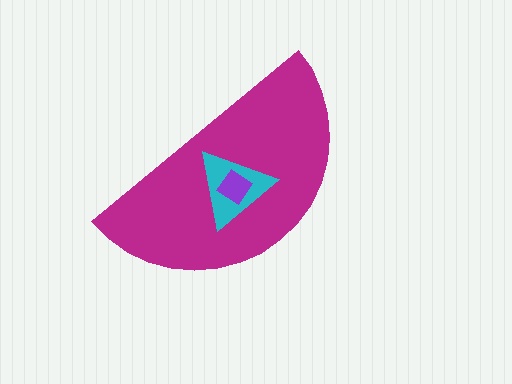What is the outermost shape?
The magenta semicircle.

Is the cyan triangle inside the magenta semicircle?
Yes.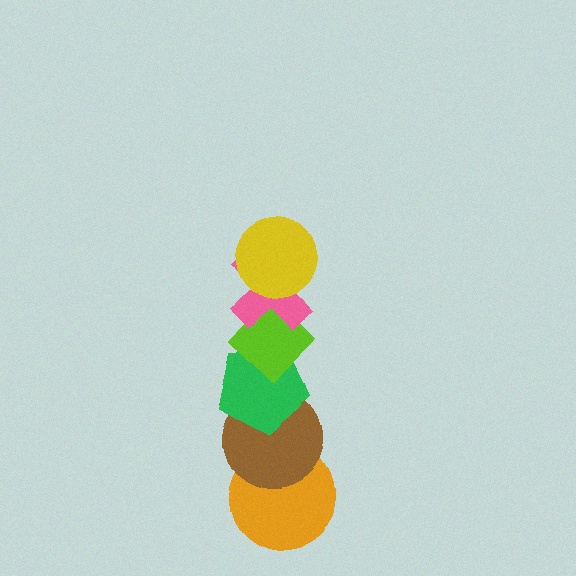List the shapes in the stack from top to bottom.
From top to bottom: the yellow circle, the pink cross, the lime diamond, the green pentagon, the brown circle, the orange circle.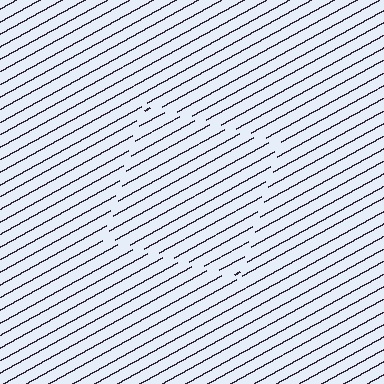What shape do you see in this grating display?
An illusory square. The interior of the shape contains the same grating, shifted by half a period — the contour is defined by the phase discontinuity where line-ends from the inner and outer gratings abut.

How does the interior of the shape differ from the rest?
The interior of the shape contains the same grating, shifted by half a period — the contour is defined by the phase discontinuity where line-ends from the inner and outer gratings abut.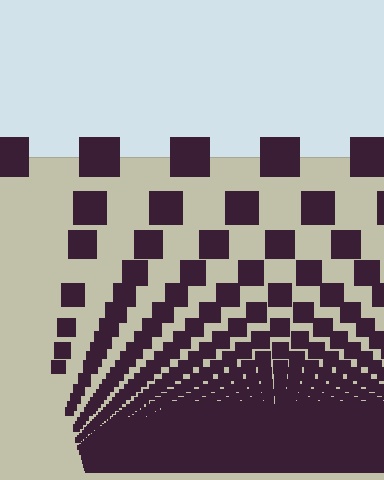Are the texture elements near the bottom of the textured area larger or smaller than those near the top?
Smaller. The gradient is inverted — elements near the bottom are smaller and denser.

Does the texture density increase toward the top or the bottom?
Density increases toward the bottom.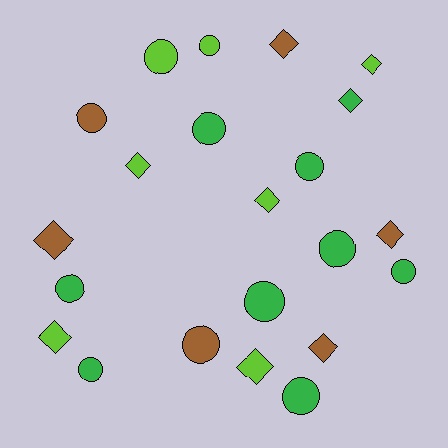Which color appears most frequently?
Green, with 9 objects.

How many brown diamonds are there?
There are 4 brown diamonds.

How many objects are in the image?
There are 22 objects.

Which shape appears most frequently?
Circle, with 12 objects.